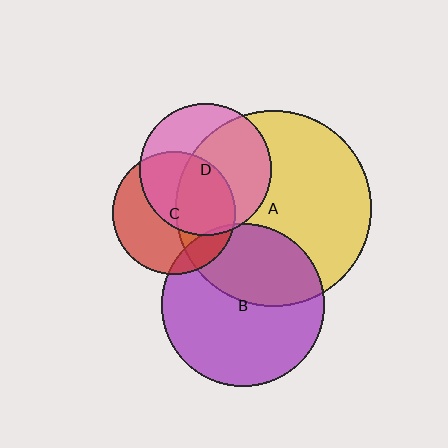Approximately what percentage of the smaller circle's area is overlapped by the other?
Approximately 40%.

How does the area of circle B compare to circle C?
Approximately 1.8 times.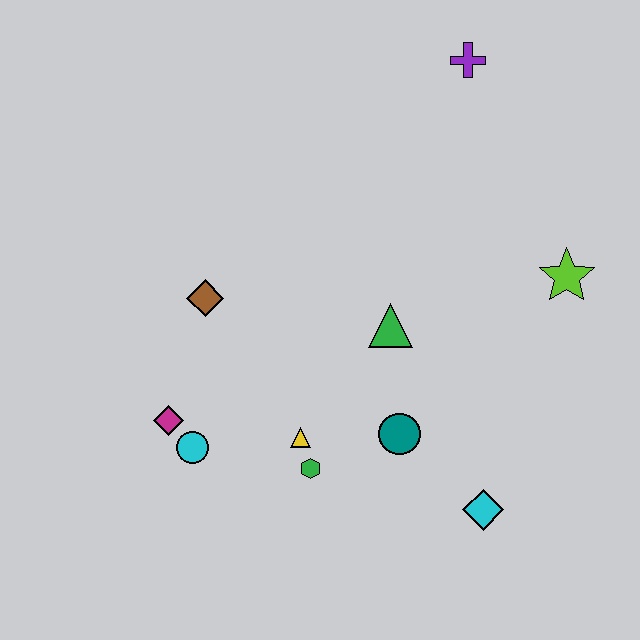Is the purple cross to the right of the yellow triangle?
Yes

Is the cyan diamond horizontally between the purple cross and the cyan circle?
No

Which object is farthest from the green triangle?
The purple cross is farthest from the green triangle.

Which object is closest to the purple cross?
The lime star is closest to the purple cross.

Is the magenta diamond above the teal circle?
Yes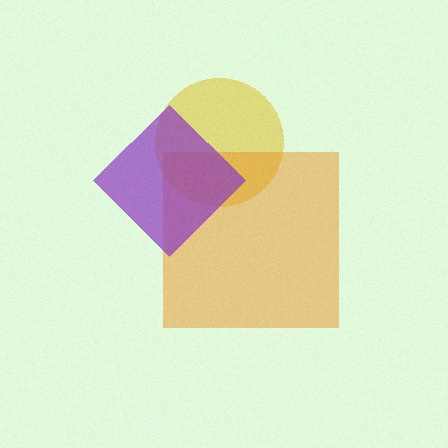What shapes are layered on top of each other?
The layered shapes are: a yellow circle, an orange square, a purple diamond.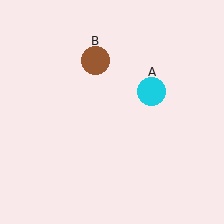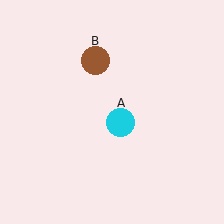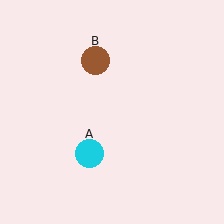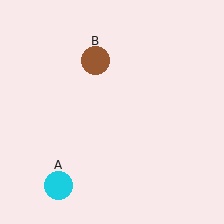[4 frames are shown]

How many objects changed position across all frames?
1 object changed position: cyan circle (object A).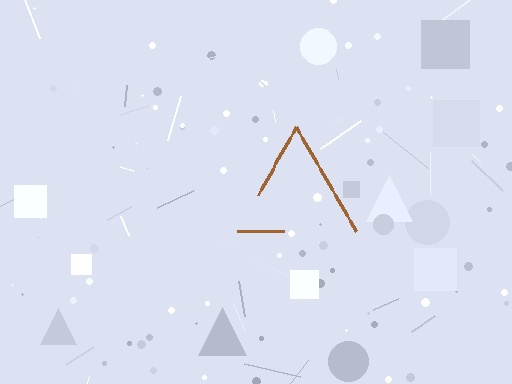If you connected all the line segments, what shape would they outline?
They would outline a triangle.